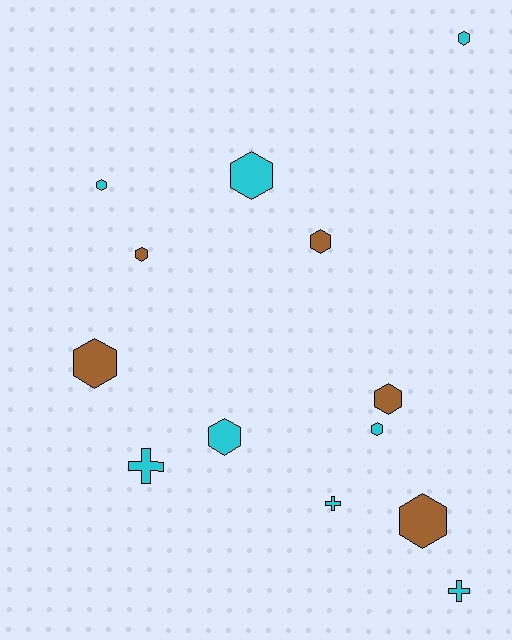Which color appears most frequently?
Cyan, with 8 objects.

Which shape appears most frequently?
Hexagon, with 10 objects.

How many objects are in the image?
There are 13 objects.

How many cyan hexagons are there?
There are 5 cyan hexagons.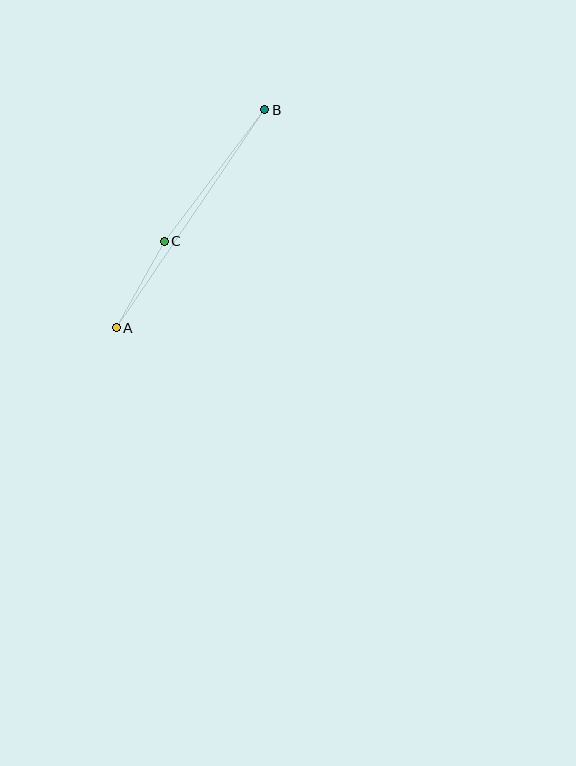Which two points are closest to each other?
Points A and C are closest to each other.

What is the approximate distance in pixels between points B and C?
The distance between B and C is approximately 165 pixels.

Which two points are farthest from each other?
Points A and B are farthest from each other.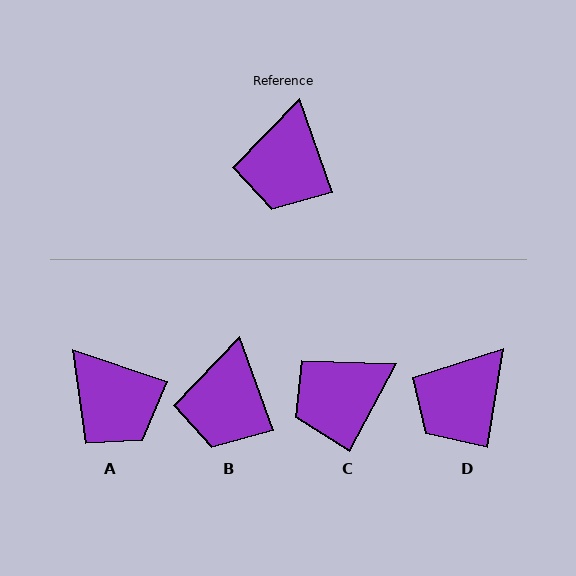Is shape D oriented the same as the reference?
No, it is off by about 29 degrees.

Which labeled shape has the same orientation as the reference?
B.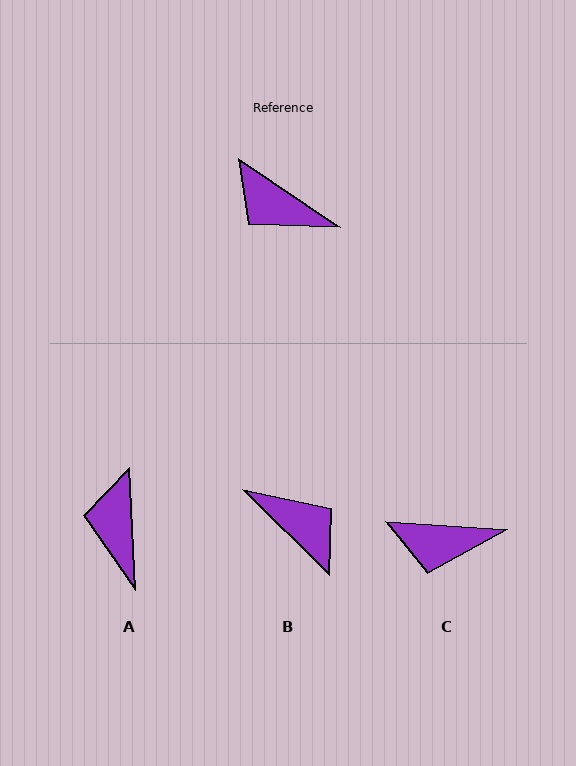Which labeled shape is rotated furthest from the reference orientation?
B, about 170 degrees away.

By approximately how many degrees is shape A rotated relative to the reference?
Approximately 53 degrees clockwise.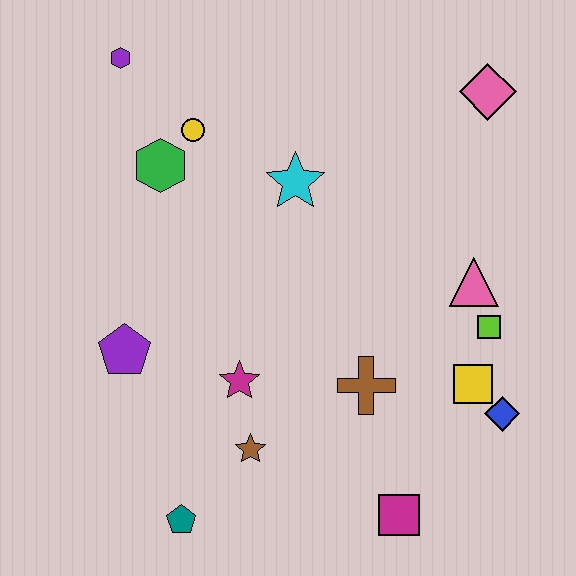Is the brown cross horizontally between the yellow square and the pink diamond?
No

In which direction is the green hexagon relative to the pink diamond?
The green hexagon is to the left of the pink diamond.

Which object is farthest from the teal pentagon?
The pink diamond is farthest from the teal pentagon.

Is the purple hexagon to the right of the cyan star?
No